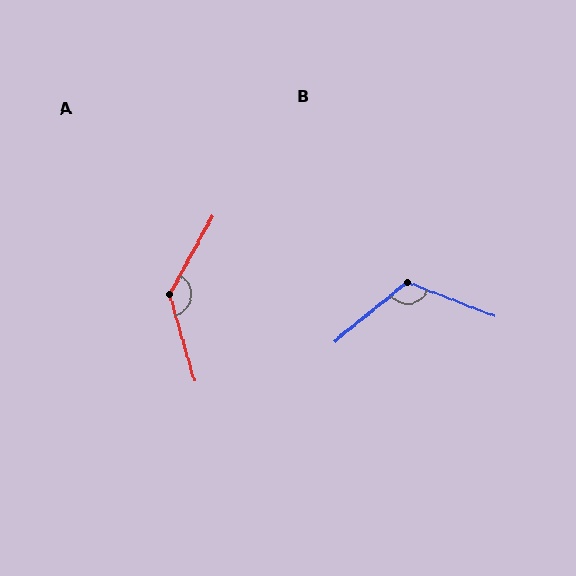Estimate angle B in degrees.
Approximately 119 degrees.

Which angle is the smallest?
B, at approximately 119 degrees.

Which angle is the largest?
A, at approximately 135 degrees.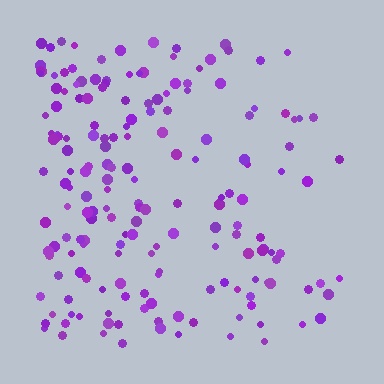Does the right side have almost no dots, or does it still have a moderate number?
Still a moderate number, just noticeably fewer than the left.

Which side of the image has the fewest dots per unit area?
The right.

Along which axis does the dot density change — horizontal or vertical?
Horizontal.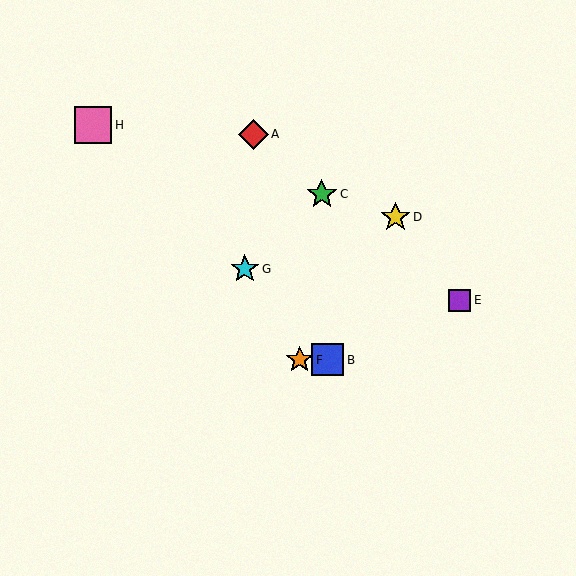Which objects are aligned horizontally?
Objects B, F are aligned horizontally.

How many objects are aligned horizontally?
2 objects (B, F) are aligned horizontally.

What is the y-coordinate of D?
Object D is at y≈217.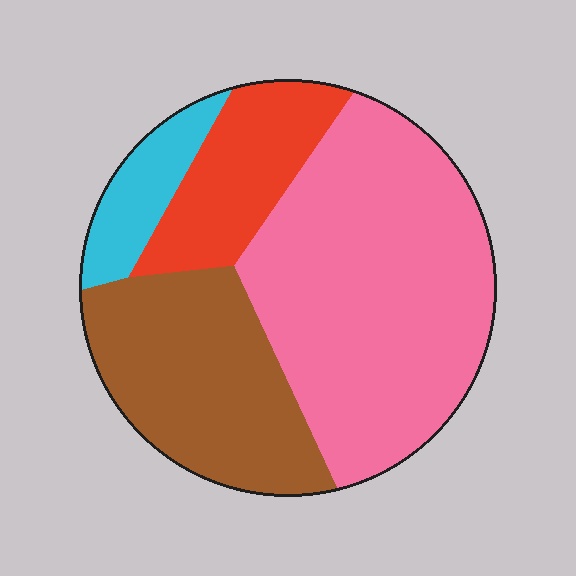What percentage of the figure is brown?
Brown takes up about one quarter (1/4) of the figure.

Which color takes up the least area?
Cyan, at roughly 10%.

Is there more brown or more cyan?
Brown.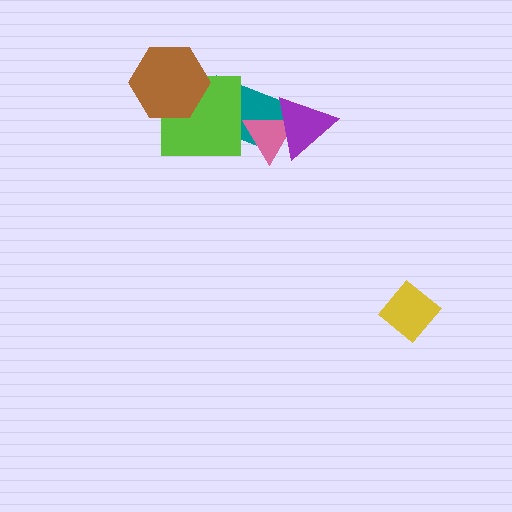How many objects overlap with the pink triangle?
2 objects overlap with the pink triangle.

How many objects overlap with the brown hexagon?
1 object overlaps with the brown hexagon.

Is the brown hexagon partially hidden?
No, no other shape covers it.